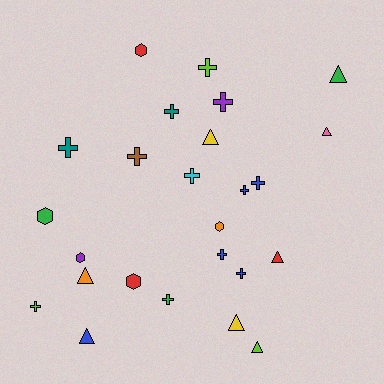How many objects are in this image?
There are 25 objects.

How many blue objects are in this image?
There are 5 blue objects.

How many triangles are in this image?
There are 8 triangles.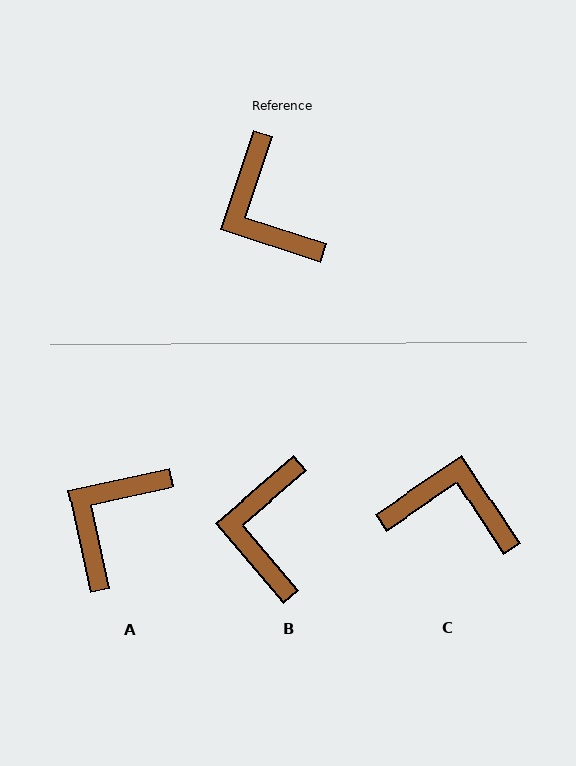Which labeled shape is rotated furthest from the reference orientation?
C, about 129 degrees away.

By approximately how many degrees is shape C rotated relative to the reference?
Approximately 129 degrees clockwise.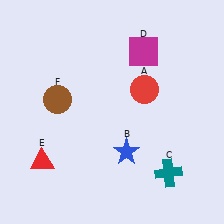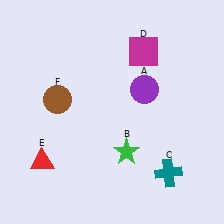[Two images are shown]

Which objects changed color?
A changed from red to purple. B changed from blue to green.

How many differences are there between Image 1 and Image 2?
There are 2 differences between the two images.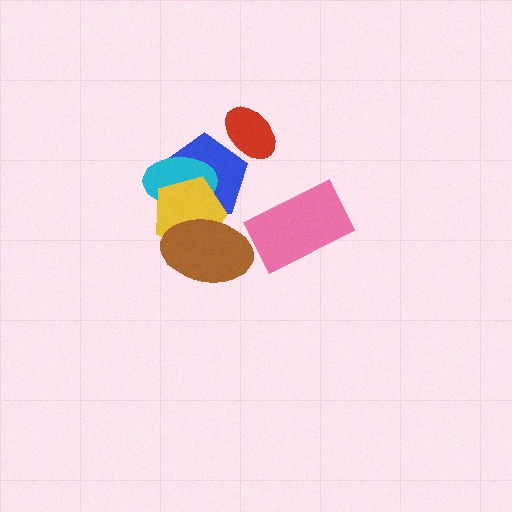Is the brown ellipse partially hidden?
No, no other shape covers it.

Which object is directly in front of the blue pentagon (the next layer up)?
The red ellipse is directly in front of the blue pentagon.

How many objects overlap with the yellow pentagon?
3 objects overlap with the yellow pentagon.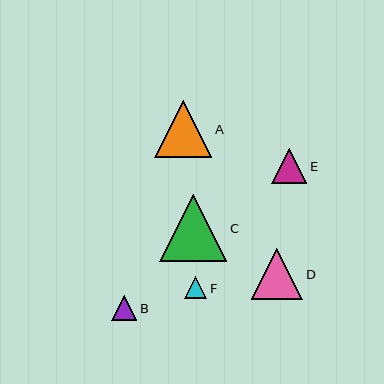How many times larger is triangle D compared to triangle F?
Triangle D is approximately 2.3 times the size of triangle F.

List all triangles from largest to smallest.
From largest to smallest: C, A, D, E, B, F.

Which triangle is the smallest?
Triangle F is the smallest with a size of approximately 22 pixels.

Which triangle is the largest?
Triangle C is the largest with a size of approximately 67 pixels.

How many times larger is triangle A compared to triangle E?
Triangle A is approximately 1.6 times the size of triangle E.